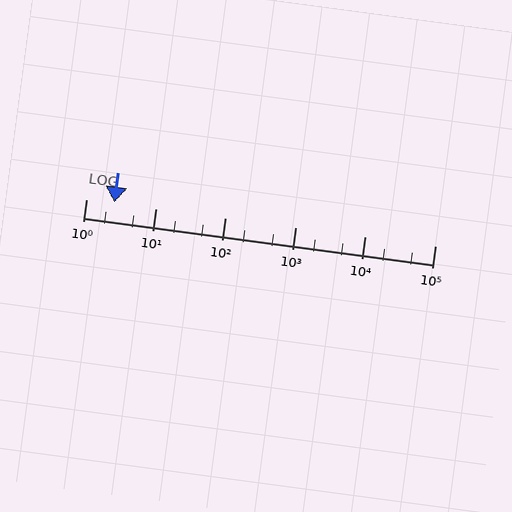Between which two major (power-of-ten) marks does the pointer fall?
The pointer is between 1 and 10.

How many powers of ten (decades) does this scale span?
The scale spans 5 decades, from 1 to 100000.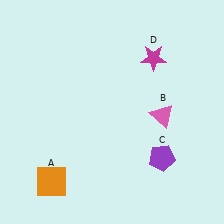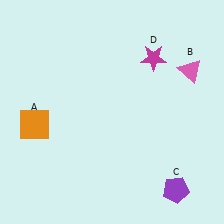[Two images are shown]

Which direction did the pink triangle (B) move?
The pink triangle (B) moved up.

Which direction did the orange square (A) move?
The orange square (A) moved up.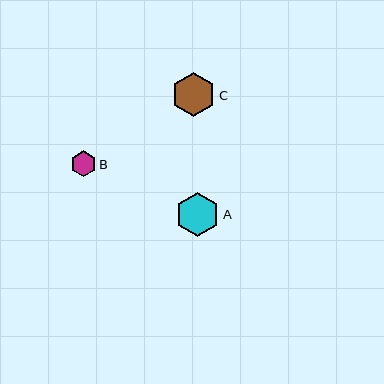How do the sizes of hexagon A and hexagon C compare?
Hexagon A and hexagon C are approximately the same size.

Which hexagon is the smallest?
Hexagon B is the smallest with a size of approximately 26 pixels.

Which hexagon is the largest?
Hexagon A is the largest with a size of approximately 44 pixels.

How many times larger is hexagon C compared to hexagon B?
Hexagon C is approximately 1.7 times the size of hexagon B.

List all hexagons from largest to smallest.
From largest to smallest: A, C, B.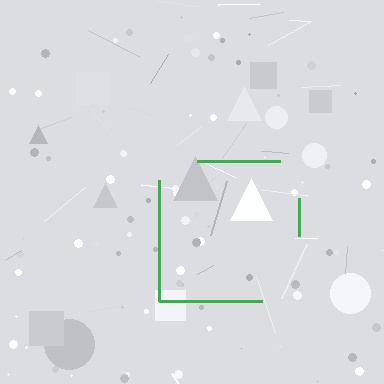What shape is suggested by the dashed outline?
The dashed outline suggests a square.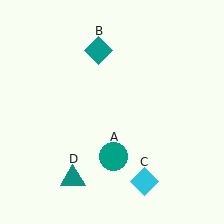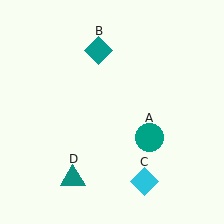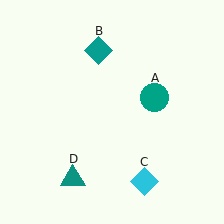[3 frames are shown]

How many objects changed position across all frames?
1 object changed position: teal circle (object A).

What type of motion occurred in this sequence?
The teal circle (object A) rotated counterclockwise around the center of the scene.